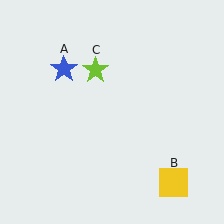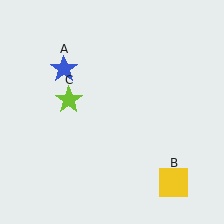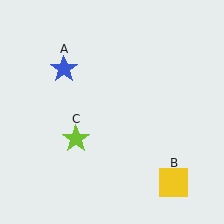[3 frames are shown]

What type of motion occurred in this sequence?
The lime star (object C) rotated counterclockwise around the center of the scene.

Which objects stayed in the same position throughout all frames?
Blue star (object A) and yellow square (object B) remained stationary.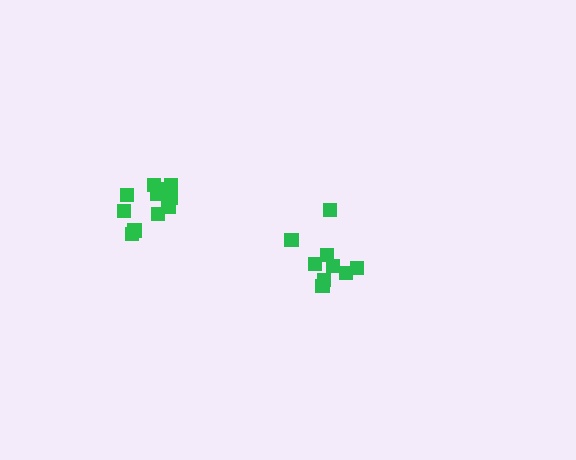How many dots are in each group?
Group 1: 11 dots, Group 2: 9 dots (20 total).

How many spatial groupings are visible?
There are 2 spatial groupings.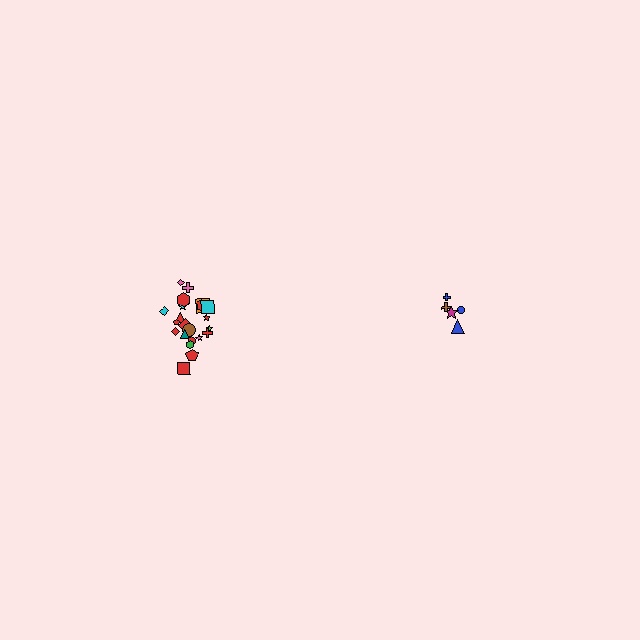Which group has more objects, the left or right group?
The left group.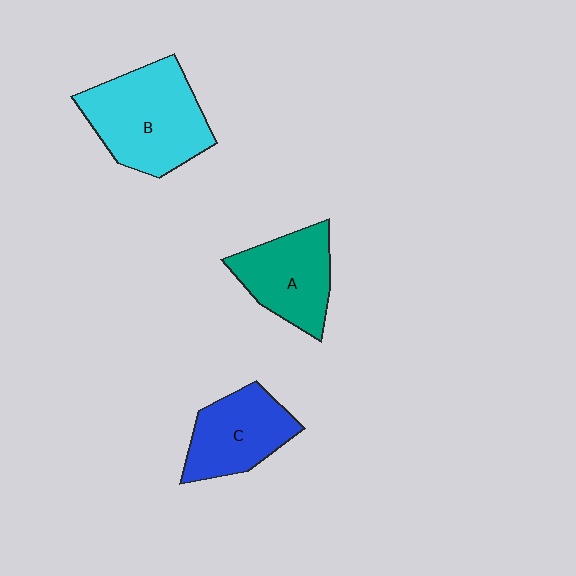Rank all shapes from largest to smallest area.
From largest to smallest: B (cyan), A (teal), C (blue).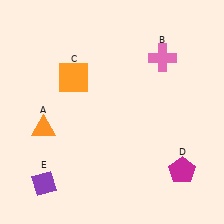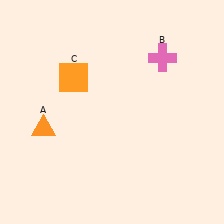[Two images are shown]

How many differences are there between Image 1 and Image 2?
There are 2 differences between the two images.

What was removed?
The purple diamond (E), the magenta pentagon (D) were removed in Image 2.